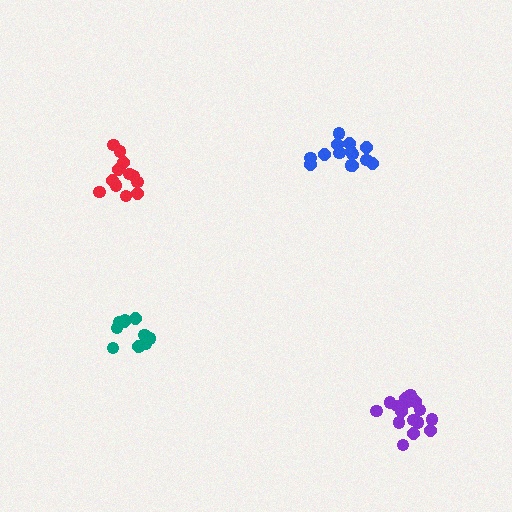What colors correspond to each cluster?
The clusters are colored: red, blue, purple, teal.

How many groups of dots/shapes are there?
There are 4 groups.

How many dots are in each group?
Group 1: 12 dots, Group 2: 14 dots, Group 3: 17 dots, Group 4: 11 dots (54 total).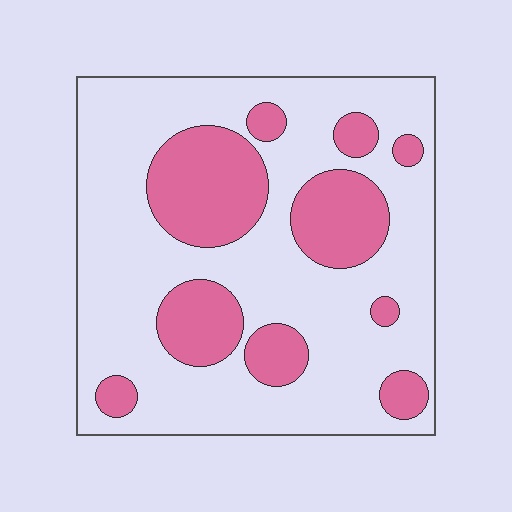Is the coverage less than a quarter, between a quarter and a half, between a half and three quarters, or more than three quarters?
Between a quarter and a half.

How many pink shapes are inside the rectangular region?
10.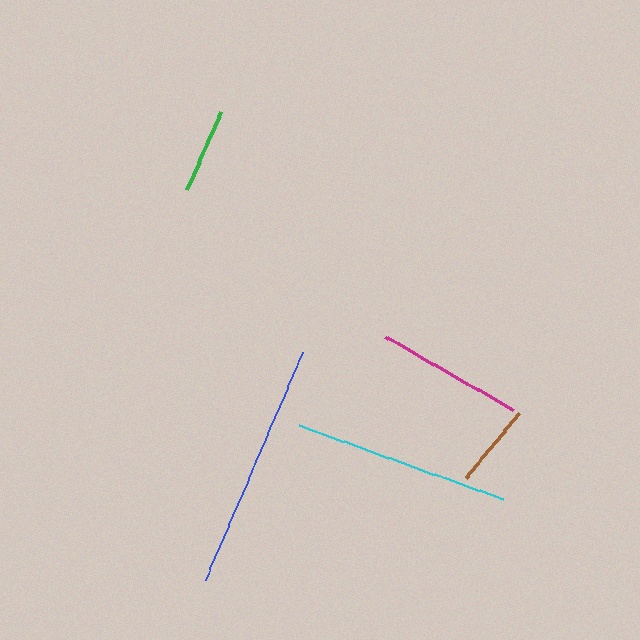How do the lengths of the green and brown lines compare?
The green and brown lines are approximately the same length.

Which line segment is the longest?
The blue line is the longest at approximately 247 pixels.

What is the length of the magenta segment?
The magenta segment is approximately 147 pixels long.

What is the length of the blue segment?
The blue segment is approximately 247 pixels long.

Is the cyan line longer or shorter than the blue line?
The blue line is longer than the cyan line.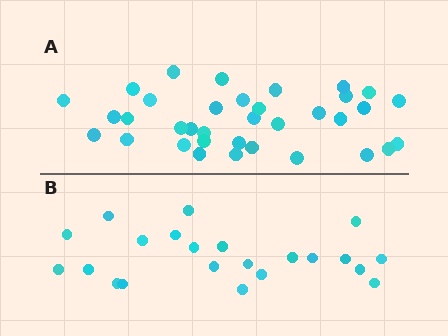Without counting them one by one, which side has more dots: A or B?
Region A (the top region) has more dots.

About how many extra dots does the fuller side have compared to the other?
Region A has approximately 15 more dots than region B.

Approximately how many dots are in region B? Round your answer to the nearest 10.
About 20 dots. (The exact count is 22, which rounds to 20.)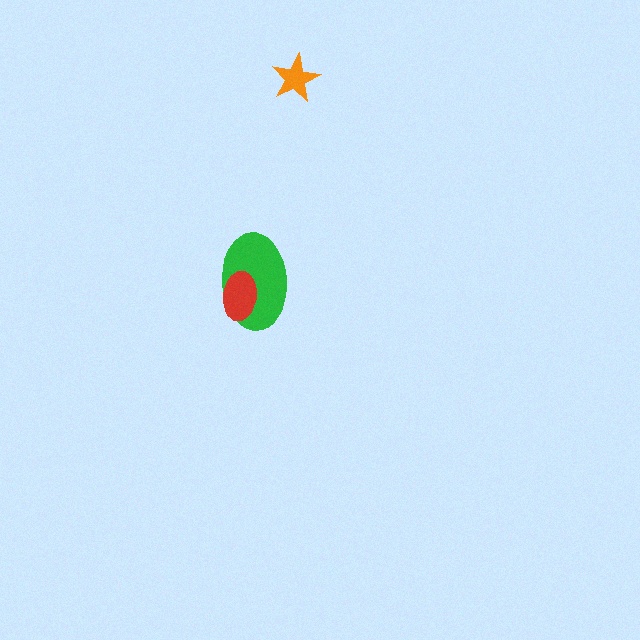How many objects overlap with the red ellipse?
1 object overlaps with the red ellipse.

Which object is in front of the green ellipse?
The red ellipse is in front of the green ellipse.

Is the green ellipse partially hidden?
Yes, it is partially covered by another shape.